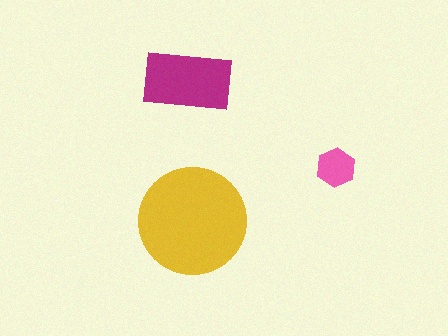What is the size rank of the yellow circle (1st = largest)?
1st.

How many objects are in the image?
There are 3 objects in the image.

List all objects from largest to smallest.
The yellow circle, the magenta rectangle, the pink hexagon.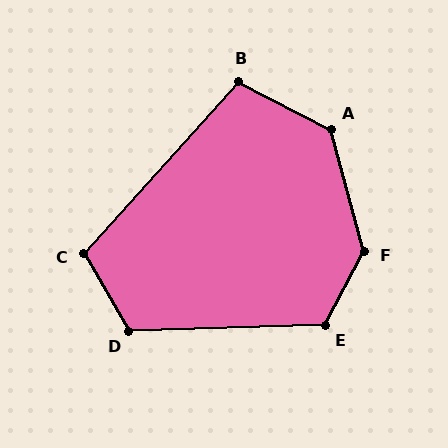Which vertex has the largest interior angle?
F, at approximately 137 degrees.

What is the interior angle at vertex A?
Approximately 132 degrees (obtuse).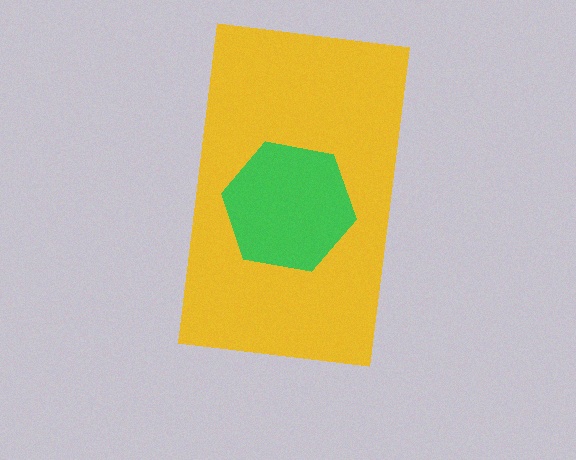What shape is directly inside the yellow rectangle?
The green hexagon.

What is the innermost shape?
The green hexagon.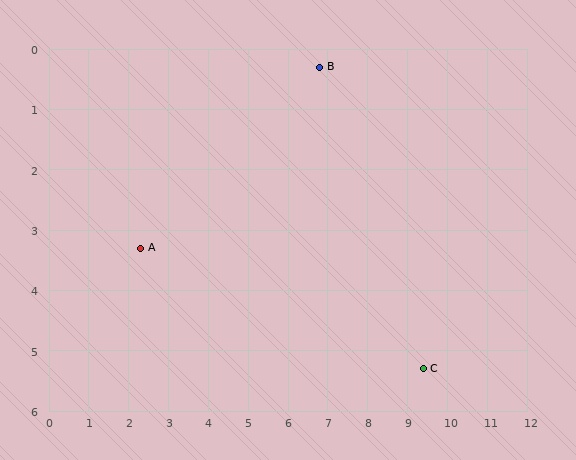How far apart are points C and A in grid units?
Points C and A are about 7.4 grid units apart.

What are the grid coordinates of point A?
Point A is at approximately (2.3, 3.3).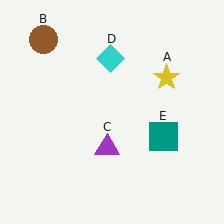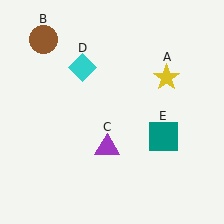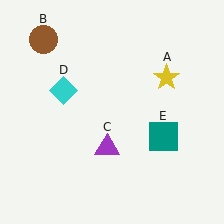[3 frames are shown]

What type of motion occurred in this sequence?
The cyan diamond (object D) rotated counterclockwise around the center of the scene.